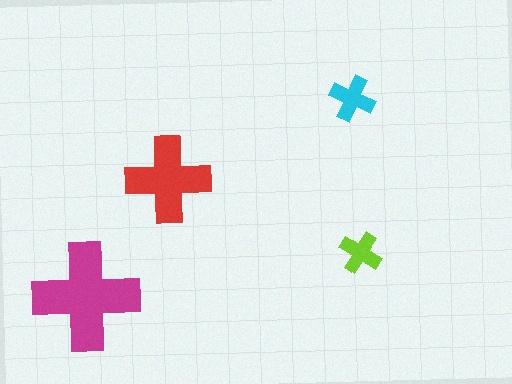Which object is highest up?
The cyan cross is topmost.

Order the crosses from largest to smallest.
the magenta one, the red one, the cyan one, the lime one.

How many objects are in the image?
There are 4 objects in the image.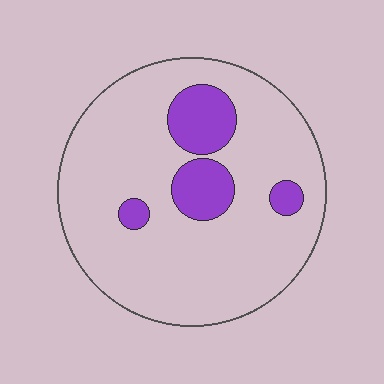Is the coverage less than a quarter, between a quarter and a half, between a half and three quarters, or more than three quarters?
Less than a quarter.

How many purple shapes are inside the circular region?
4.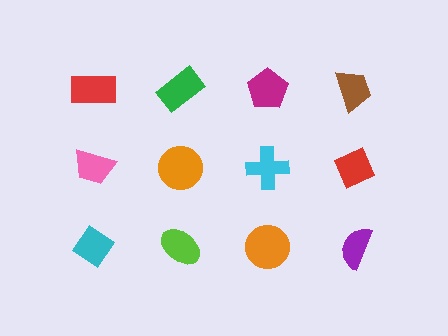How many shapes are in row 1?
4 shapes.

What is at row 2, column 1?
A pink trapezoid.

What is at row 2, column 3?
A cyan cross.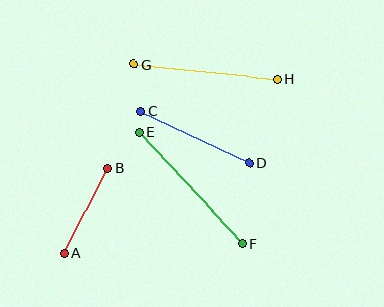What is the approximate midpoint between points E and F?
The midpoint is at approximately (191, 188) pixels.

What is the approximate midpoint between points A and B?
The midpoint is at approximately (86, 211) pixels.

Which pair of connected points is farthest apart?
Points E and F are farthest apart.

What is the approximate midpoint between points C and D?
The midpoint is at approximately (195, 137) pixels.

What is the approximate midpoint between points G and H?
The midpoint is at approximately (205, 72) pixels.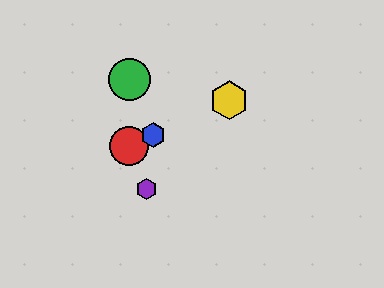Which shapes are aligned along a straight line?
The red circle, the blue hexagon, the yellow hexagon are aligned along a straight line.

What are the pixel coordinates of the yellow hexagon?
The yellow hexagon is at (229, 100).